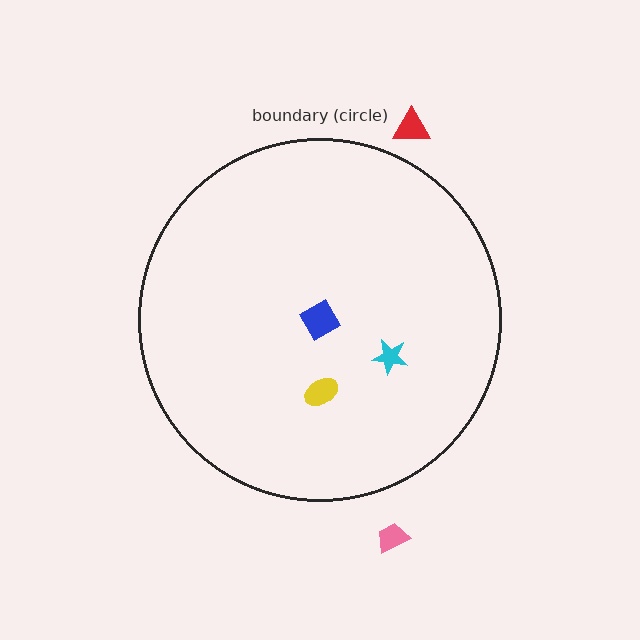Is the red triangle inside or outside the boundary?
Outside.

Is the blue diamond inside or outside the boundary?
Inside.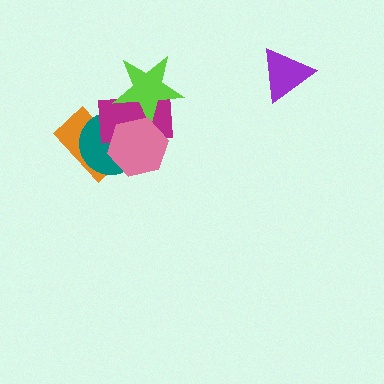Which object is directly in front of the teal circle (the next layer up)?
The magenta rectangle is directly in front of the teal circle.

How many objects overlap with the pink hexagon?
4 objects overlap with the pink hexagon.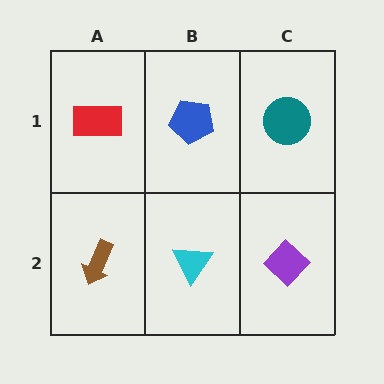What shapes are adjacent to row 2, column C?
A teal circle (row 1, column C), a cyan triangle (row 2, column B).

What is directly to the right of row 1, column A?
A blue pentagon.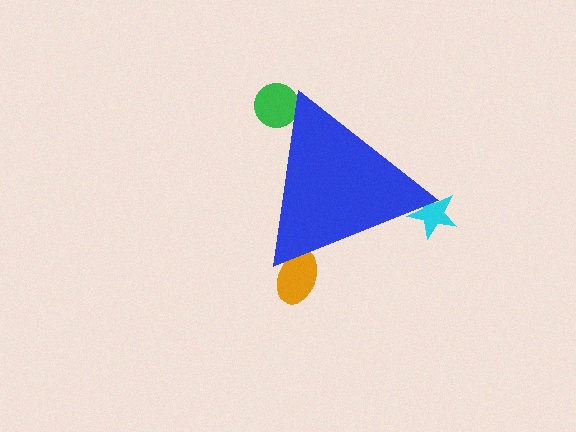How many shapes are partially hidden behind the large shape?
3 shapes are partially hidden.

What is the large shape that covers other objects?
A blue triangle.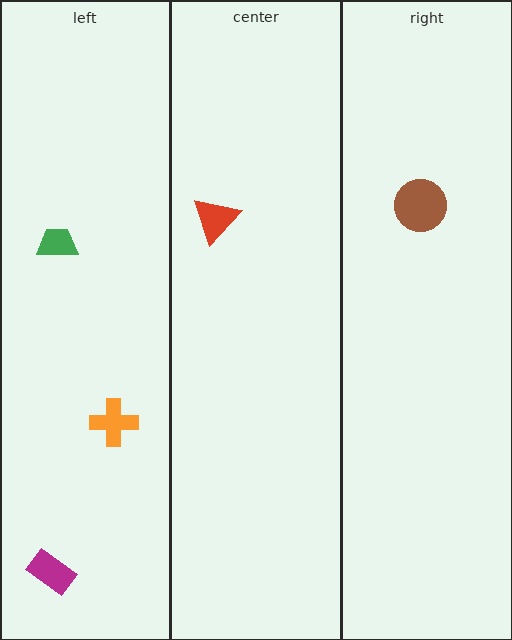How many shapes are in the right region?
1.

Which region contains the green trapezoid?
The left region.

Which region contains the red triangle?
The center region.